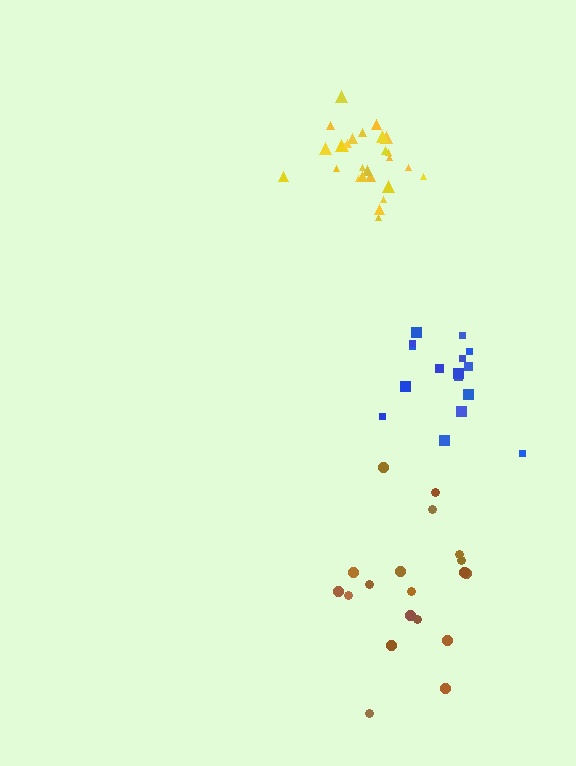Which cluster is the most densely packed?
Yellow.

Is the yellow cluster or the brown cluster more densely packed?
Yellow.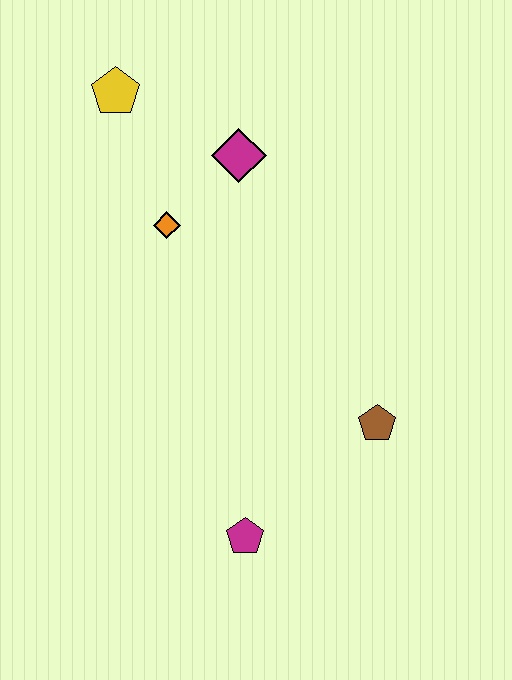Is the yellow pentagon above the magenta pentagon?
Yes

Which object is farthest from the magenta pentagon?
The yellow pentagon is farthest from the magenta pentagon.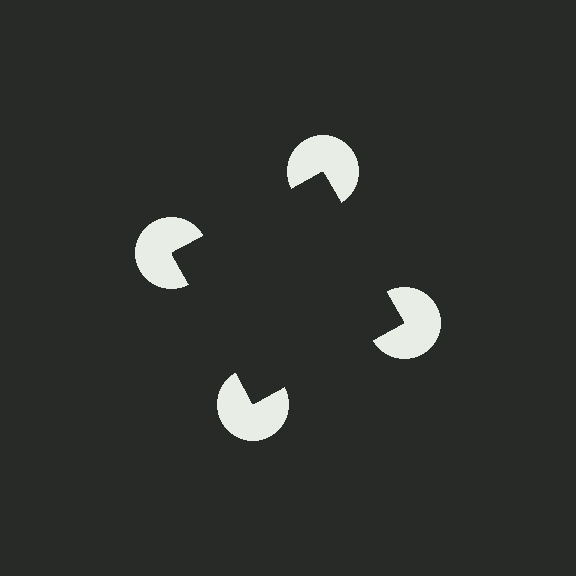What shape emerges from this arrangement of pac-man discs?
An illusory square — its edges are inferred from the aligned wedge cuts in the pac-man discs, not physically drawn.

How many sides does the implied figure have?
4 sides.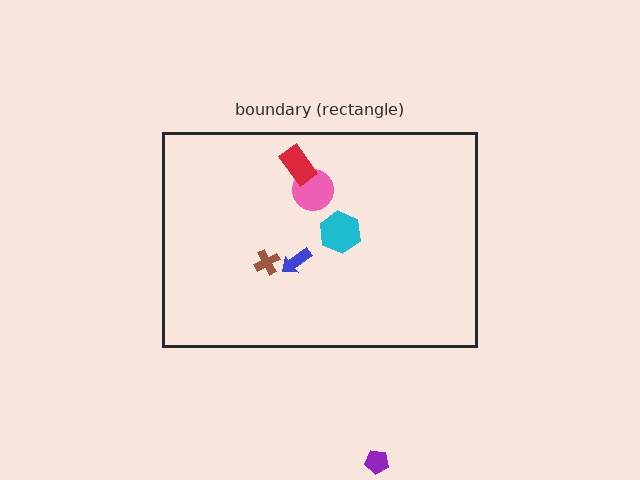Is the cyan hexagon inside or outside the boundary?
Inside.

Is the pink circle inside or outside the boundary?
Inside.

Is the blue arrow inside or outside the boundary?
Inside.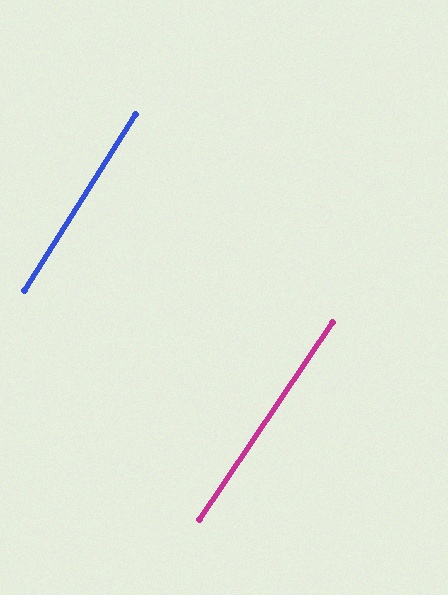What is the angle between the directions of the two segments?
Approximately 2 degrees.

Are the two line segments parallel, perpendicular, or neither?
Parallel — their directions differ by only 1.7°.